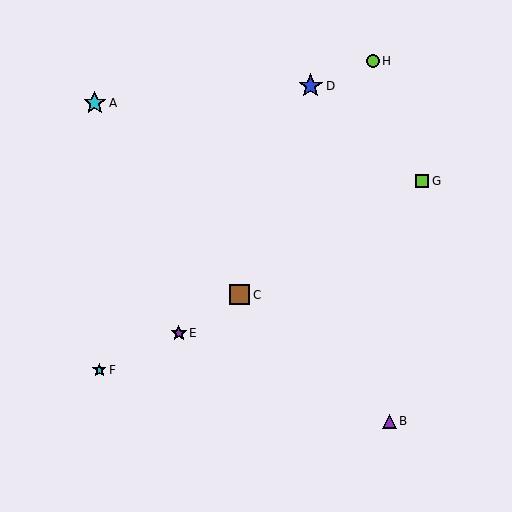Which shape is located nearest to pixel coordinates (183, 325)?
The purple star (labeled E) at (179, 333) is nearest to that location.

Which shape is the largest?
The blue star (labeled D) is the largest.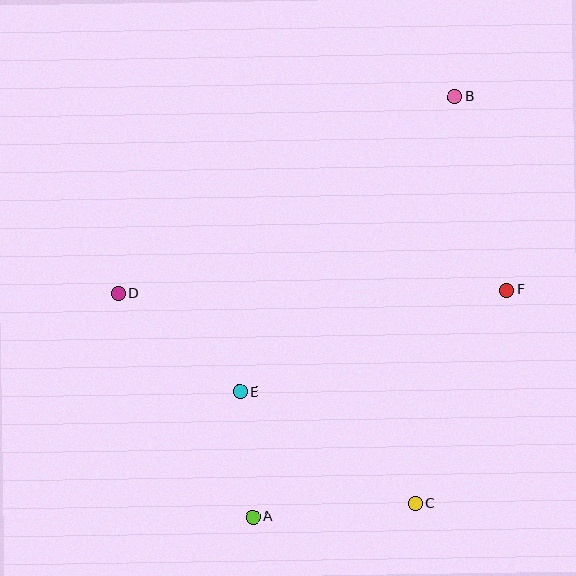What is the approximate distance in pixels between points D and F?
The distance between D and F is approximately 389 pixels.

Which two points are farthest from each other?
Points A and B are farthest from each other.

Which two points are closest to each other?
Points A and E are closest to each other.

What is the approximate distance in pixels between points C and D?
The distance between C and D is approximately 364 pixels.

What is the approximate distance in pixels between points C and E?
The distance between C and E is approximately 208 pixels.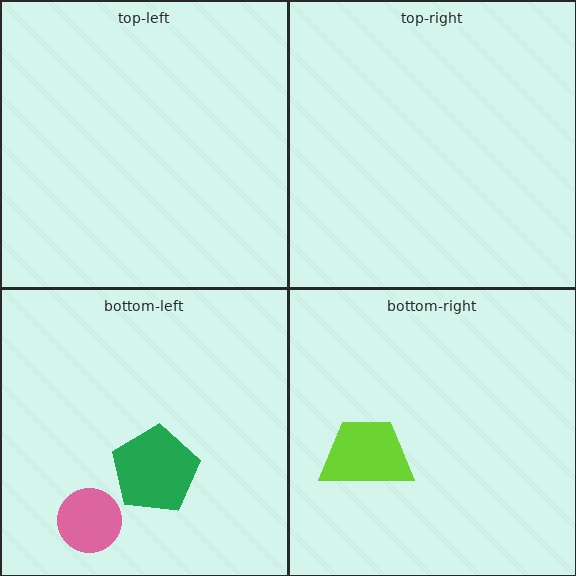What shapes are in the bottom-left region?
The pink circle, the green pentagon.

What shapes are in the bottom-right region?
The lime trapezoid.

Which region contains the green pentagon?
The bottom-left region.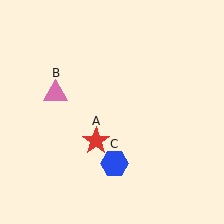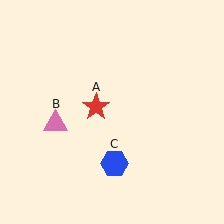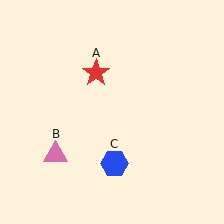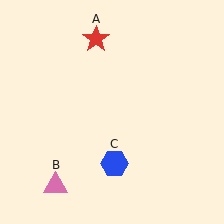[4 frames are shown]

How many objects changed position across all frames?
2 objects changed position: red star (object A), pink triangle (object B).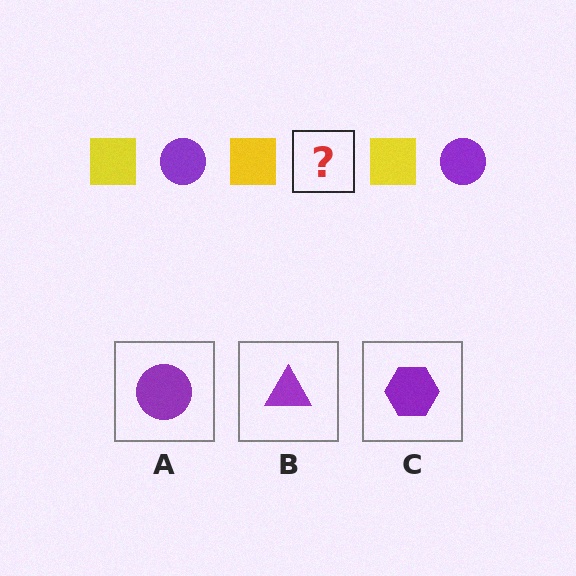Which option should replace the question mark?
Option A.